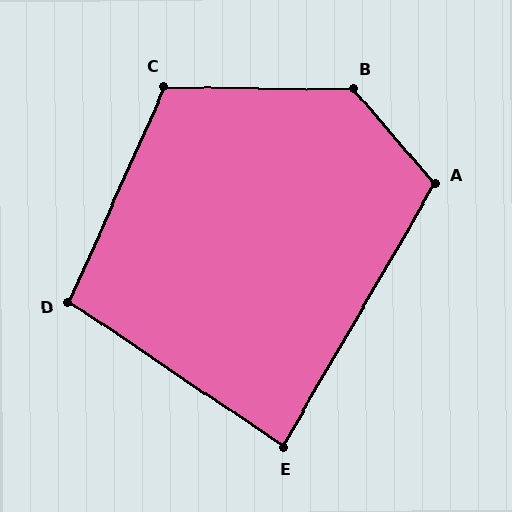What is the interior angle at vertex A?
Approximately 109 degrees (obtuse).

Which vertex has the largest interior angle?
B, at approximately 132 degrees.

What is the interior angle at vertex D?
Approximately 100 degrees (obtuse).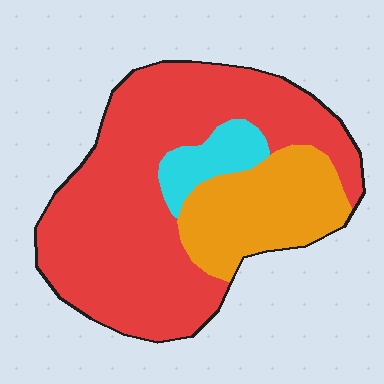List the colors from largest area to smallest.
From largest to smallest: red, orange, cyan.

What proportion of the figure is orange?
Orange covers 24% of the figure.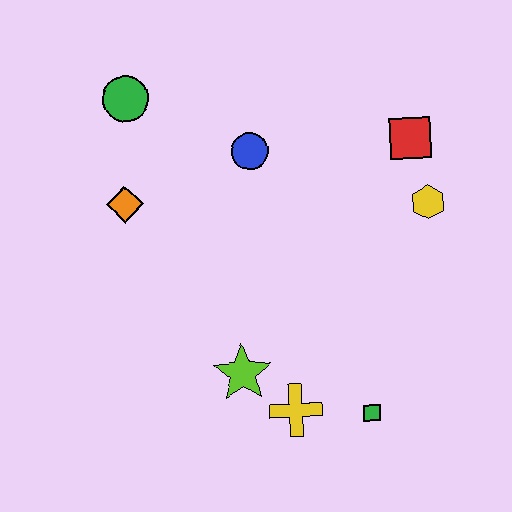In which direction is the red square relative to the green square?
The red square is above the green square.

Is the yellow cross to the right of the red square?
No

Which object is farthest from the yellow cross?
The green circle is farthest from the yellow cross.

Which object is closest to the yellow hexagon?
The red square is closest to the yellow hexagon.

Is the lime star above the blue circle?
No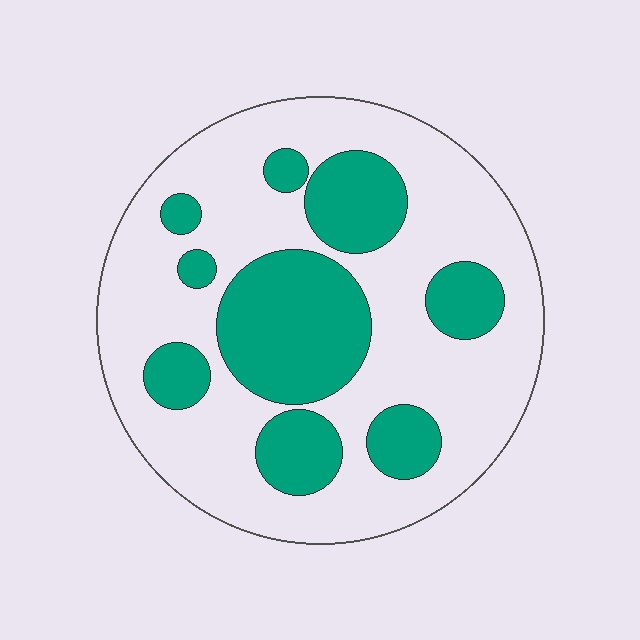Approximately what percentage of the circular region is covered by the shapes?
Approximately 30%.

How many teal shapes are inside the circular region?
9.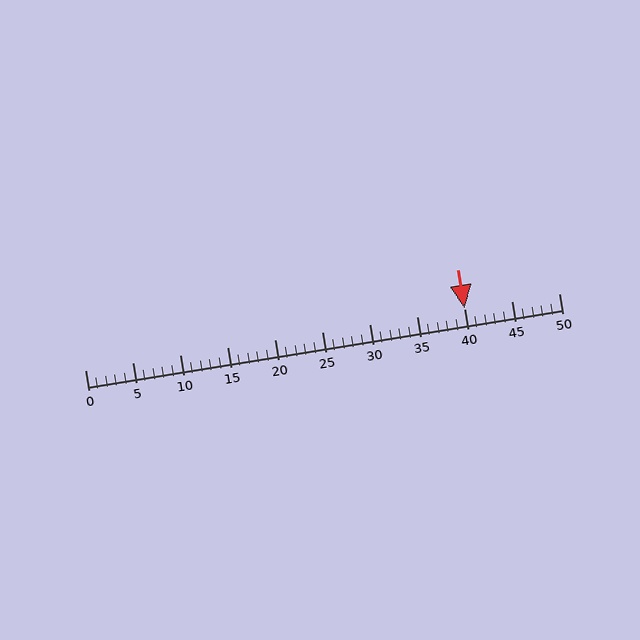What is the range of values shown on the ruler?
The ruler shows values from 0 to 50.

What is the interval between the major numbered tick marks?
The major tick marks are spaced 5 units apart.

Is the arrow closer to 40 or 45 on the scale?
The arrow is closer to 40.